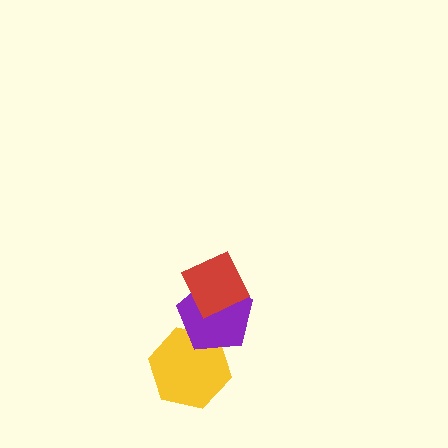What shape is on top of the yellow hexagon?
The purple pentagon is on top of the yellow hexagon.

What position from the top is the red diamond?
The red diamond is 1st from the top.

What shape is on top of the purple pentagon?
The red diamond is on top of the purple pentagon.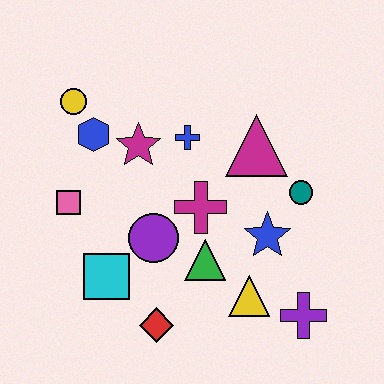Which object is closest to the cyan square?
The purple circle is closest to the cyan square.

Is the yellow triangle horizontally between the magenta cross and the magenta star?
No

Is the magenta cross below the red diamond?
No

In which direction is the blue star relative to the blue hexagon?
The blue star is to the right of the blue hexagon.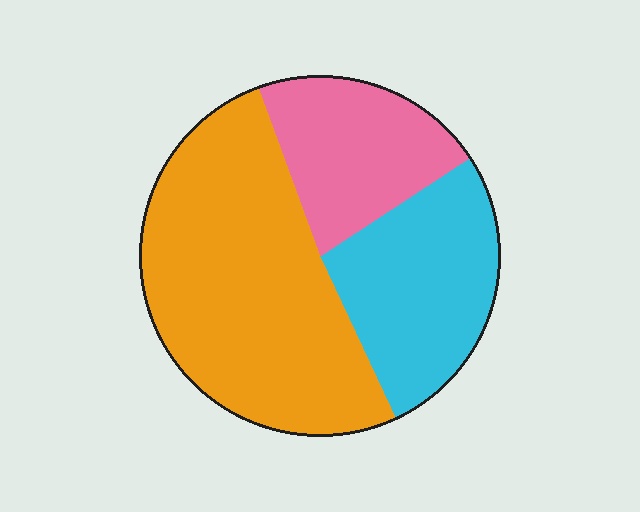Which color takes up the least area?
Pink, at roughly 20%.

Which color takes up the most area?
Orange, at roughly 50%.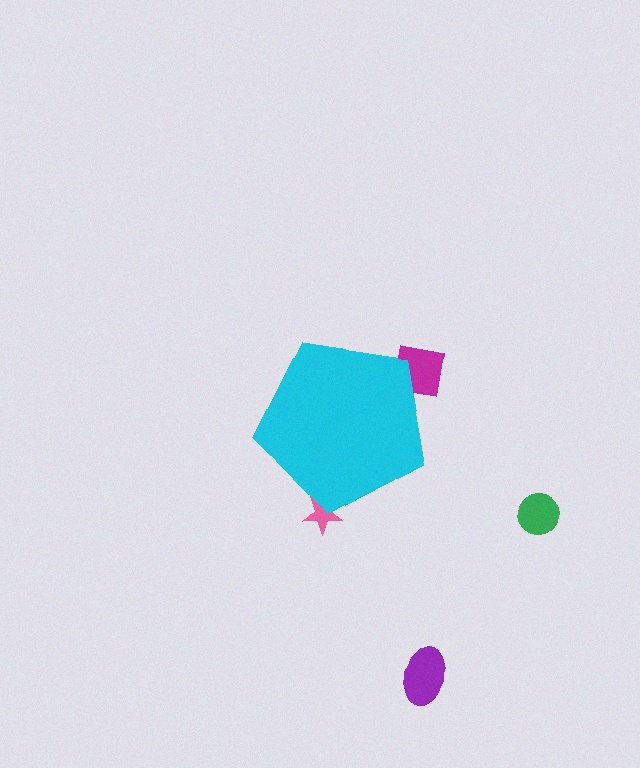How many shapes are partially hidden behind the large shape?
2 shapes are partially hidden.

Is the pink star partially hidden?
Yes, the pink star is partially hidden behind the cyan pentagon.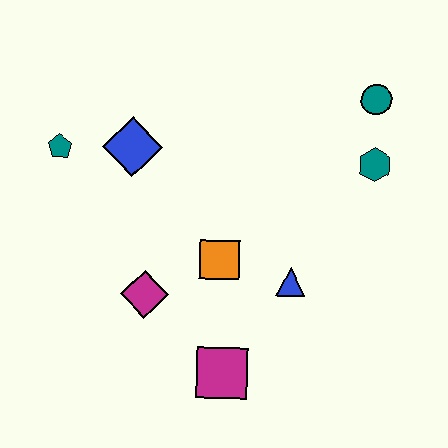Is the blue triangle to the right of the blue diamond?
Yes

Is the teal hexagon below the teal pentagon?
Yes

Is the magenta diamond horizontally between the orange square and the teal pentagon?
Yes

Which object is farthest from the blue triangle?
The teal pentagon is farthest from the blue triangle.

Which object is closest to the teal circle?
The teal hexagon is closest to the teal circle.